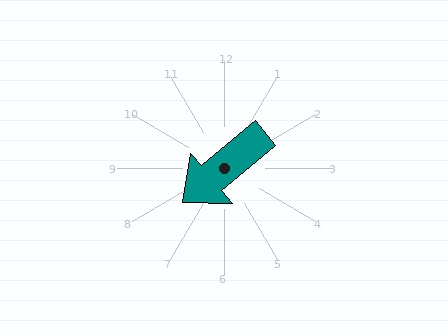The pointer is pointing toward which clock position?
Roughly 8 o'clock.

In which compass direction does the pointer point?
Southwest.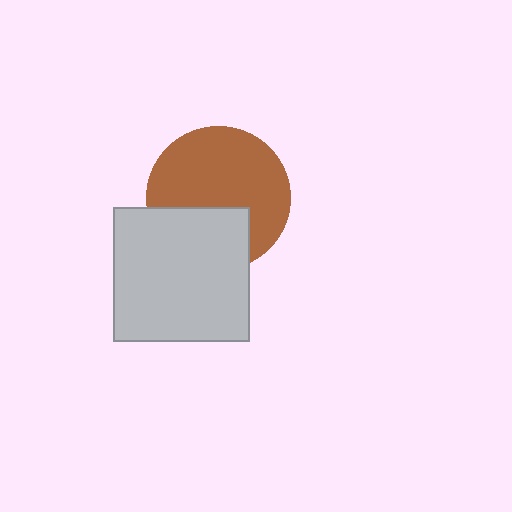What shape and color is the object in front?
The object in front is a light gray rectangle.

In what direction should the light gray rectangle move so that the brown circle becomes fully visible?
The light gray rectangle should move down. That is the shortest direction to clear the overlap and leave the brown circle fully visible.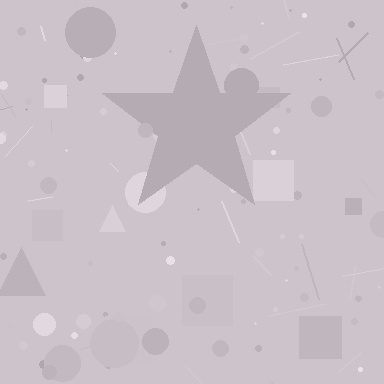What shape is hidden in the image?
A star is hidden in the image.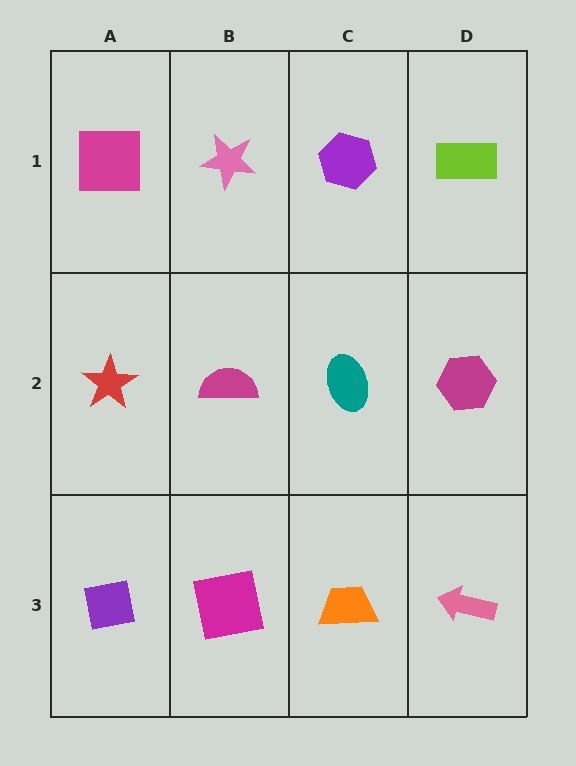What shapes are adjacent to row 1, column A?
A red star (row 2, column A), a pink star (row 1, column B).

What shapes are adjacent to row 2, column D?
A lime rectangle (row 1, column D), a pink arrow (row 3, column D), a teal ellipse (row 2, column C).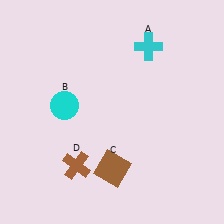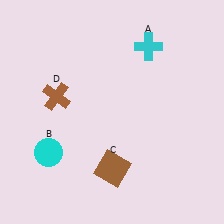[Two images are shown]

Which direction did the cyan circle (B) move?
The cyan circle (B) moved down.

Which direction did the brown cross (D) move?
The brown cross (D) moved up.